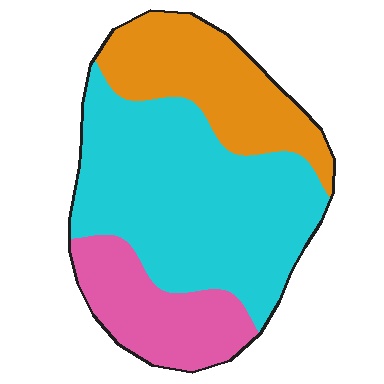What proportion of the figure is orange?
Orange takes up between a sixth and a third of the figure.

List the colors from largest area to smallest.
From largest to smallest: cyan, orange, pink.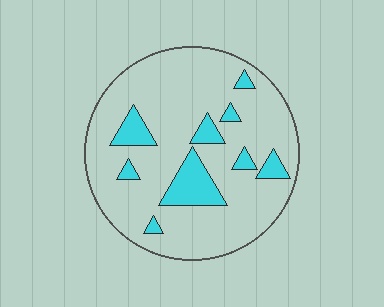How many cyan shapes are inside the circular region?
9.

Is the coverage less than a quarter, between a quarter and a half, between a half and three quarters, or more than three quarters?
Less than a quarter.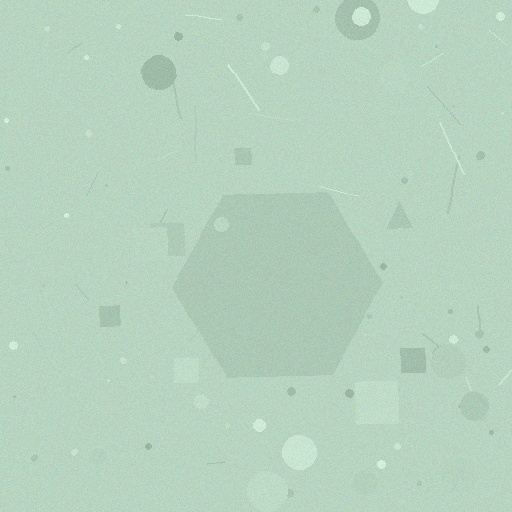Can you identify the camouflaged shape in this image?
The camouflaged shape is a hexagon.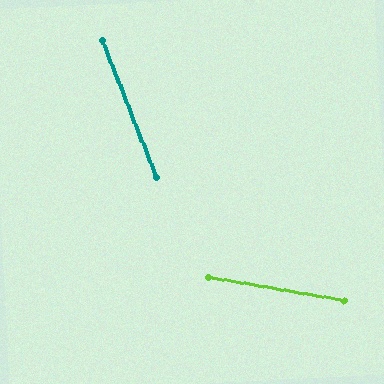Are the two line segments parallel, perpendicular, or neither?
Neither parallel nor perpendicular — they differ by about 59°.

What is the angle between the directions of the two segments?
Approximately 59 degrees.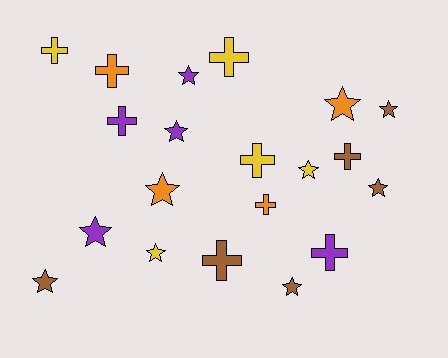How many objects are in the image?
There are 20 objects.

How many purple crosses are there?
There are 2 purple crosses.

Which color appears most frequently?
Brown, with 6 objects.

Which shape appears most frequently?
Star, with 11 objects.